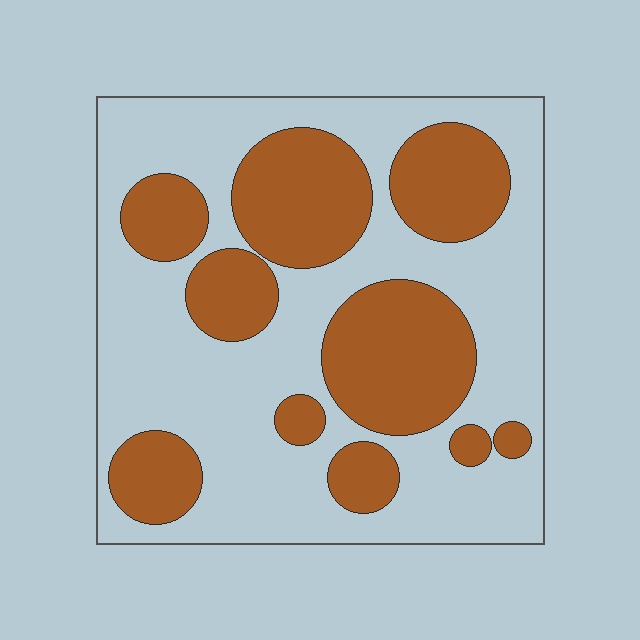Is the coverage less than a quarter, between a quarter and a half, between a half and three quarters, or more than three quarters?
Between a quarter and a half.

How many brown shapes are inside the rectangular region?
10.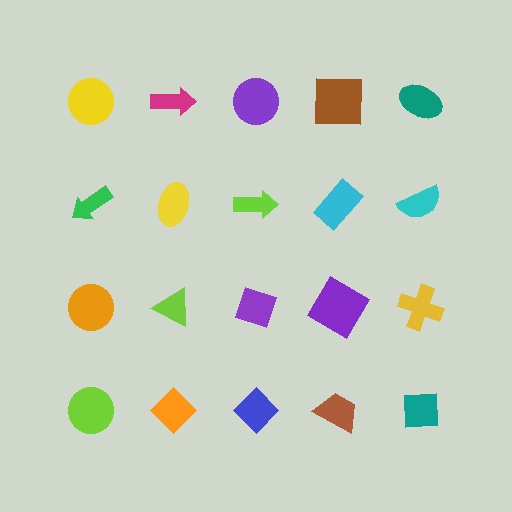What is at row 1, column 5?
A teal ellipse.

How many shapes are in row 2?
5 shapes.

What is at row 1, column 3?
A purple circle.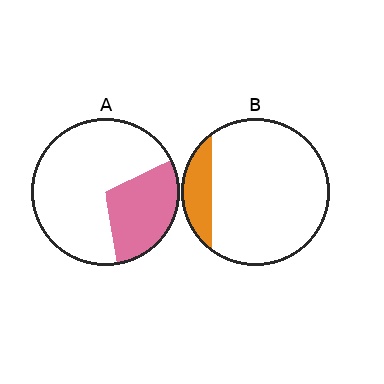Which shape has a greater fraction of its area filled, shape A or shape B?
Shape A.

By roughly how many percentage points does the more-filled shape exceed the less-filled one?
By roughly 15 percentage points (A over B).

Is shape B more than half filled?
No.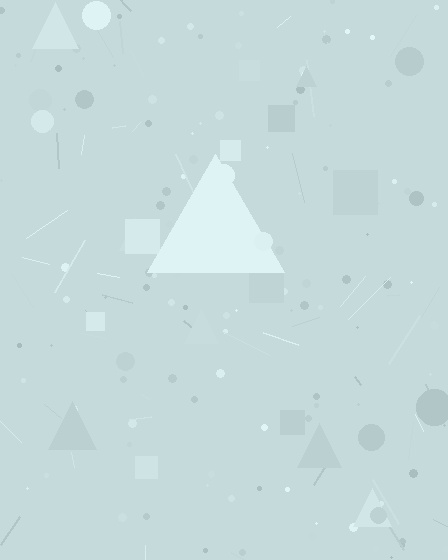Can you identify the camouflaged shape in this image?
The camouflaged shape is a triangle.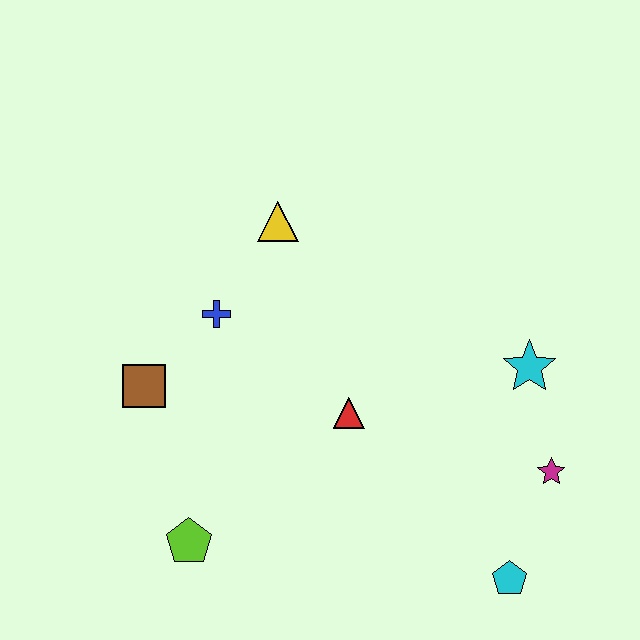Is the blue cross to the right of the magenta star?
No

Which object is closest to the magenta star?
The cyan star is closest to the magenta star.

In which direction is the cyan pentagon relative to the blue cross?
The cyan pentagon is to the right of the blue cross.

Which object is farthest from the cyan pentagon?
The yellow triangle is farthest from the cyan pentagon.